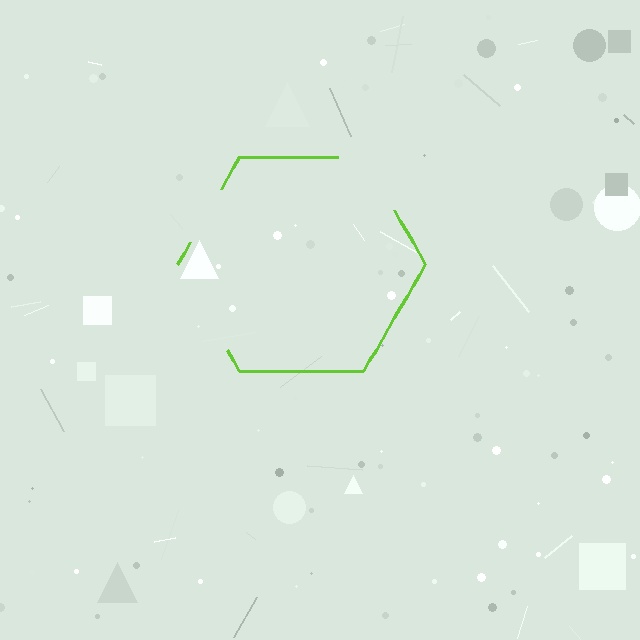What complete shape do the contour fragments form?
The contour fragments form a hexagon.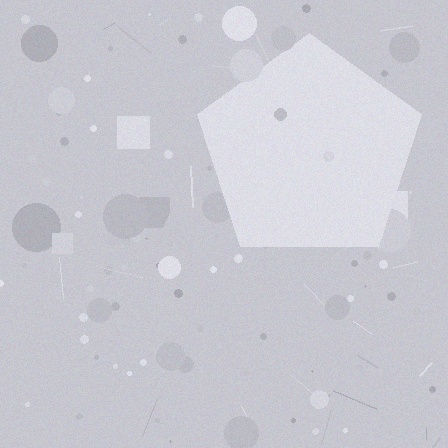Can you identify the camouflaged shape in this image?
The camouflaged shape is a pentagon.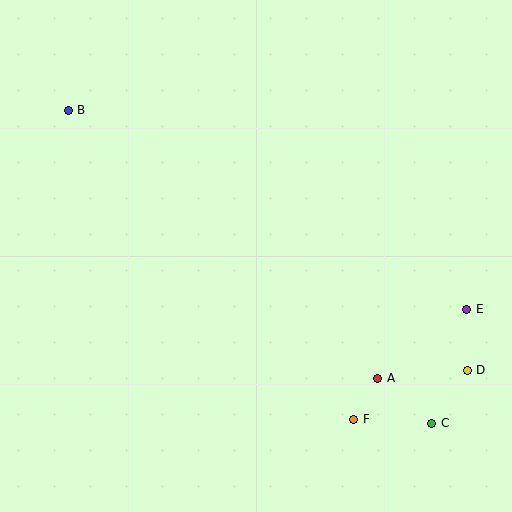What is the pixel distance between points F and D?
The distance between F and D is 124 pixels.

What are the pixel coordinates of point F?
Point F is at (354, 419).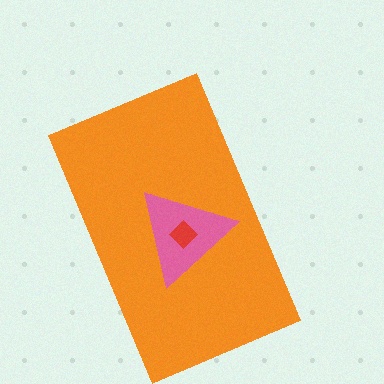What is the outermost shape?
The orange rectangle.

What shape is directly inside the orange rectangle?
The pink triangle.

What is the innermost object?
The red diamond.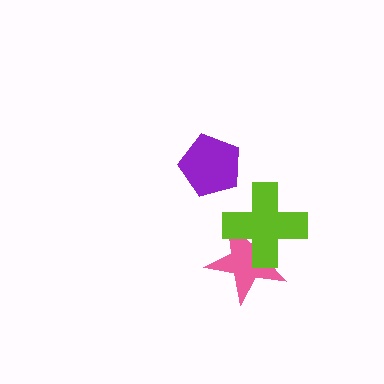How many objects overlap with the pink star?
1 object overlaps with the pink star.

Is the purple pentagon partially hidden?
No, no other shape covers it.